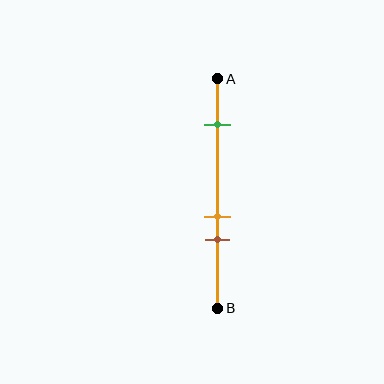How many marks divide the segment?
There are 3 marks dividing the segment.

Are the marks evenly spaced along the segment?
No, the marks are not evenly spaced.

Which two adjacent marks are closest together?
The orange and brown marks are the closest adjacent pair.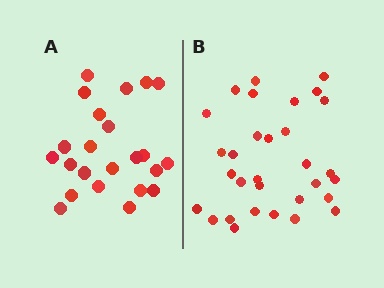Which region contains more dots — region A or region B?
Region B (the right region) has more dots.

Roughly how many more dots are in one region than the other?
Region B has roughly 8 or so more dots than region A.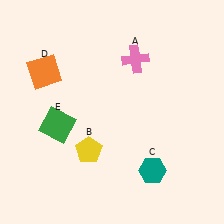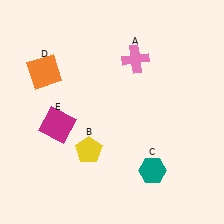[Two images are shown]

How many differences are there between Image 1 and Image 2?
There is 1 difference between the two images.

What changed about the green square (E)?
In Image 1, E is green. In Image 2, it changed to magenta.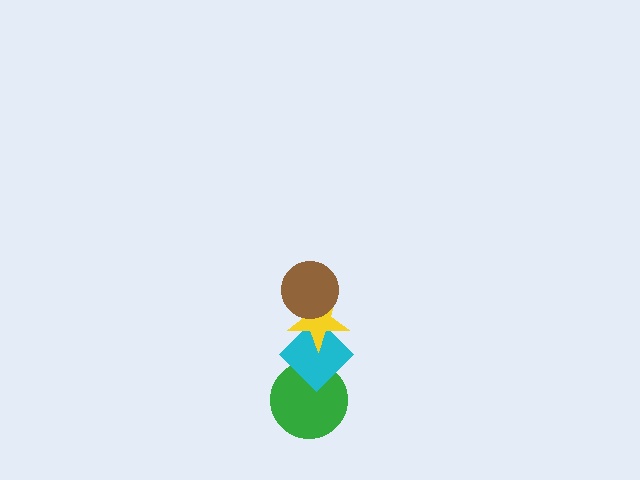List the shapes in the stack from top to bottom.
From top to bottom: the brown circle, the yellow star, the cyan diamond, the green circle.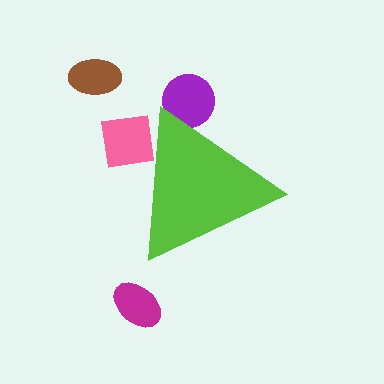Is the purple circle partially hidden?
Yes, the purple circle is partially hidden behind the lime triangle.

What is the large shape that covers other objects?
A lime triangle.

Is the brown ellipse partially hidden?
No, the brown ellipse is fully visible.